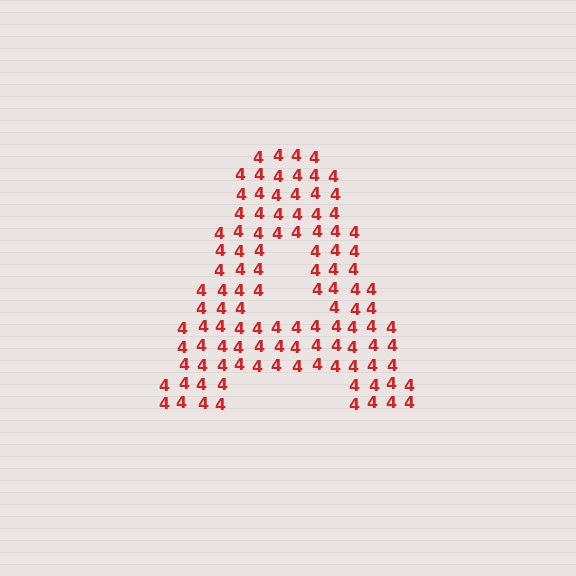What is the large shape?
The large shape is the letter A.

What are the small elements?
The small elements are digit 4's.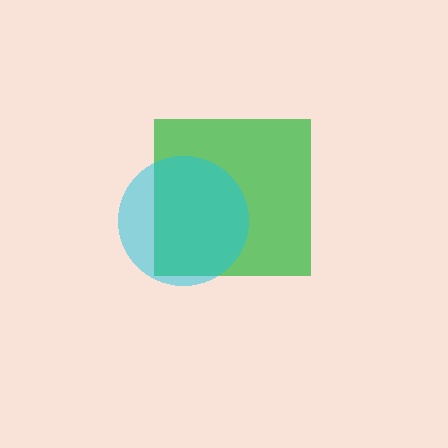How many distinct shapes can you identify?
There are 2 distinct shapes: a green square, a cyan circle.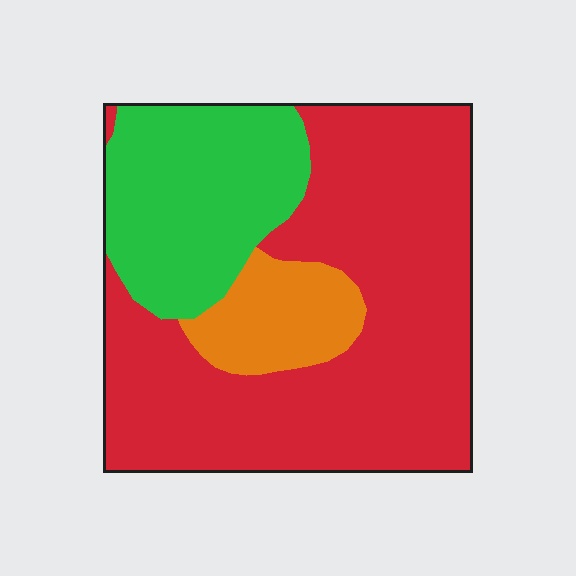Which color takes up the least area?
Orange, at roughly 10%.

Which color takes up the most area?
Red, at roughly 65%.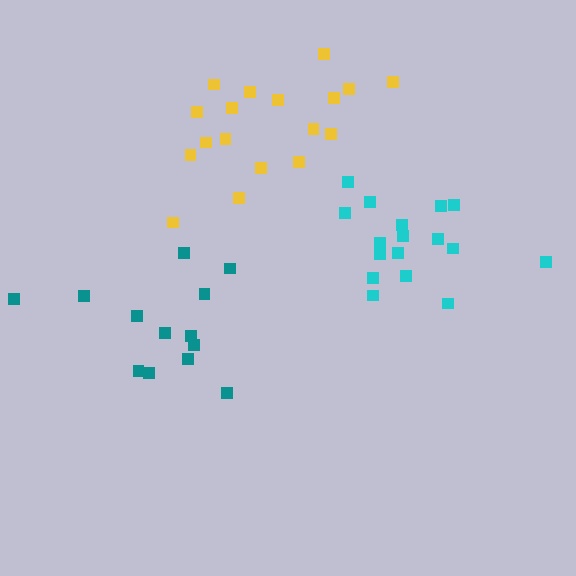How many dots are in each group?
Group 1: 18 dots, Group 2: 17 dots, Group 3: 13 dots (48 total).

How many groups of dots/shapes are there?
There are 3 groups.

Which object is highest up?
The yellow cluster is topmost.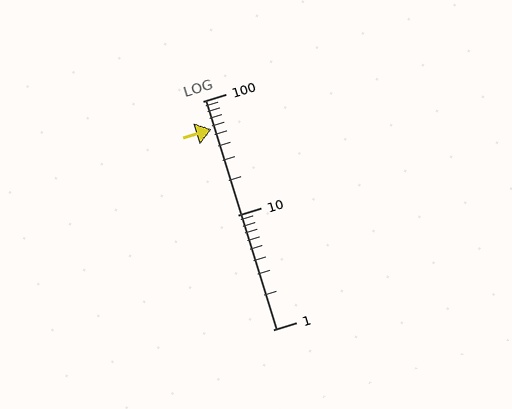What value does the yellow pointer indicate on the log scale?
The pointer indicates approximately 57.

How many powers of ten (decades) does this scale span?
The scale spans 2 decades, from 1 to 100.